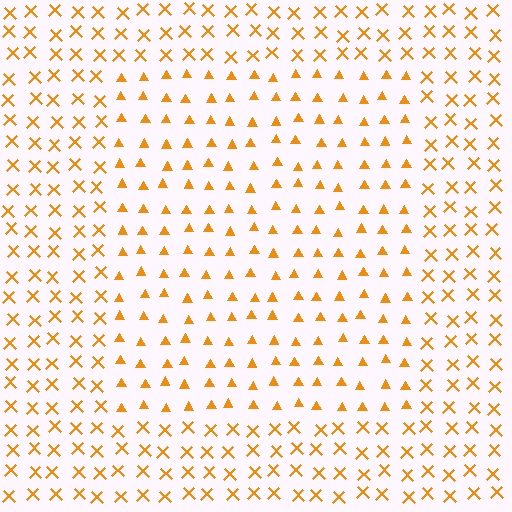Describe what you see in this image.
The image is filled with small orange elements arranged in a uniform grid. A rectangle-shaped region contains triangles, while the surrounding area contains X marks. The boundary is defined purely by the change in element shape.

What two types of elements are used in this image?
The image uses triangles inside the rectangle region and X marks outside it.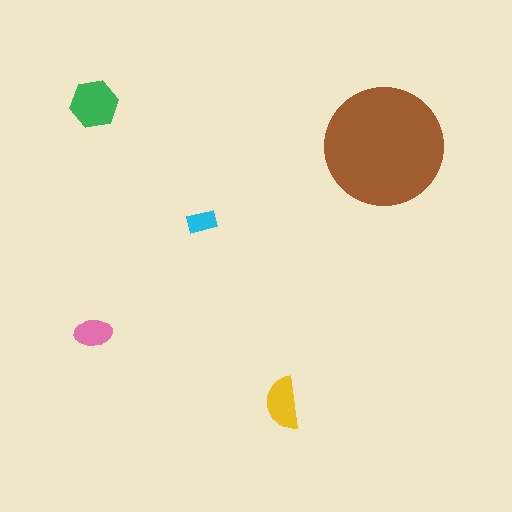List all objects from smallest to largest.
The cyan rectangle, the pink ellipse, the yellow semicircle, the green hexagon, the brown circle.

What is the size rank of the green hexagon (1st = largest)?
2nd.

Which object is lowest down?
The yellow semicircle is bottommost.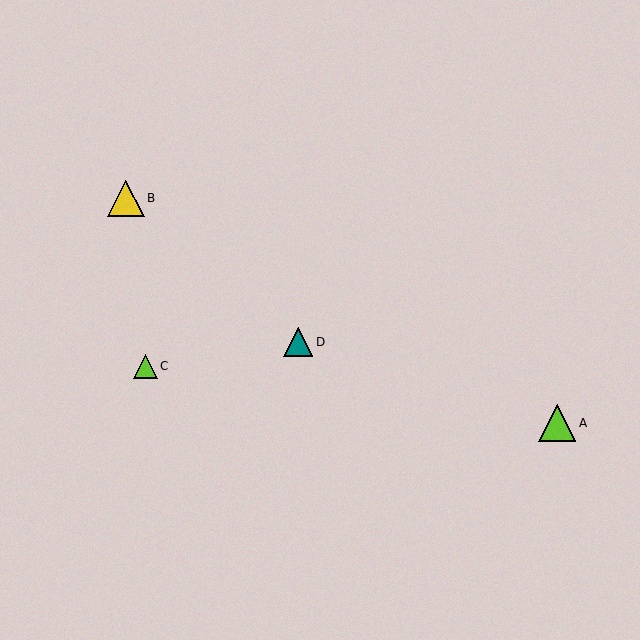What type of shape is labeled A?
Shape A is a lime triangle.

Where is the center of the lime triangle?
The center of the lime triangle is at (146, 366).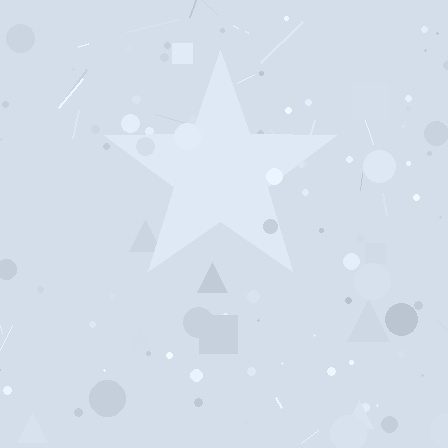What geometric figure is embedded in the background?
A star is embedded in the background.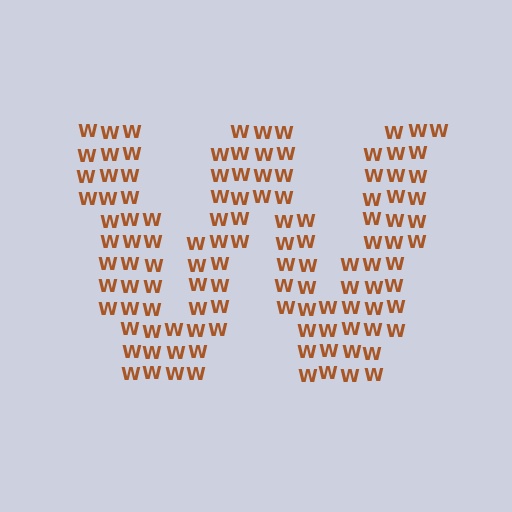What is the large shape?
The large shape is the letter W.